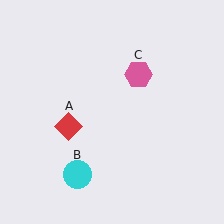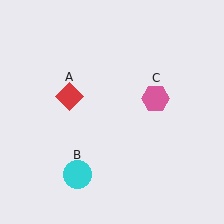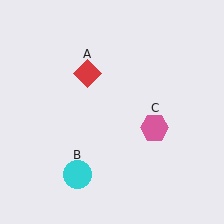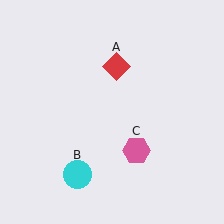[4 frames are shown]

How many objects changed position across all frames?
2 objects changed position: red diamond (object A), pink hexagon (object C).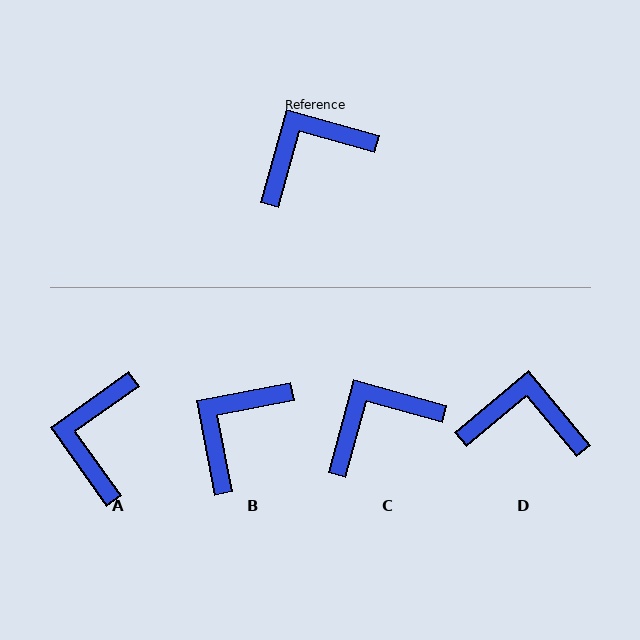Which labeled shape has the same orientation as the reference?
C.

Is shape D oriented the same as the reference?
No, it is off by about 35 degrees.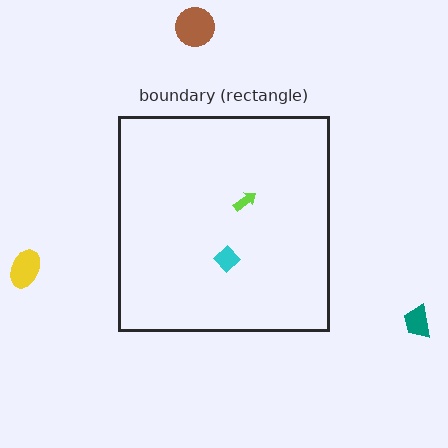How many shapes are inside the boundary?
2 inside, 3 outside.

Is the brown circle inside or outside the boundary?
Outside.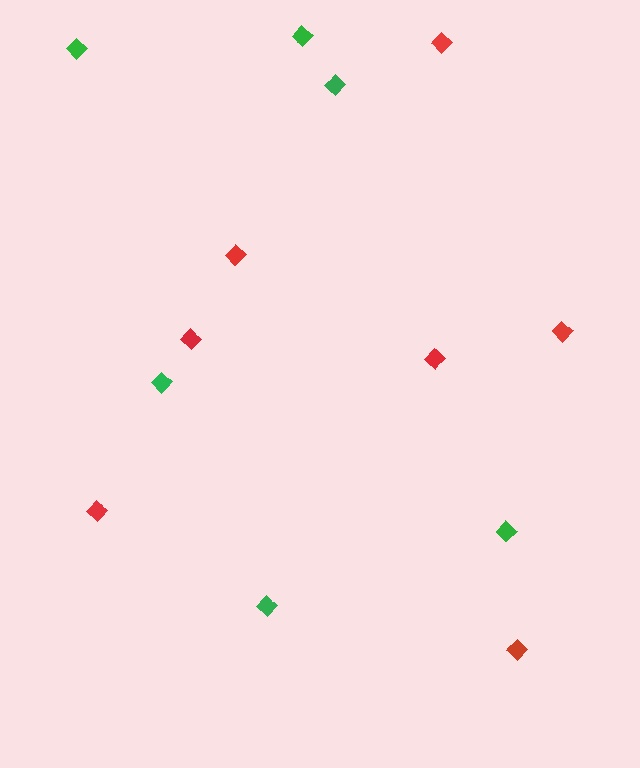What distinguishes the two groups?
There are 2 groups: one group of red diamonds (7) and one group of green diamonds (6).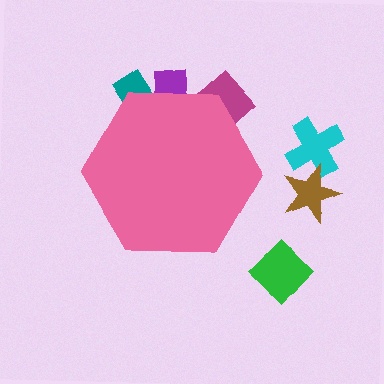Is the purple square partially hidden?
Yes, the purple square is partially hidden behind the pink hexagon.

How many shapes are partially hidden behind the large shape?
3 shapes are partially hidden.